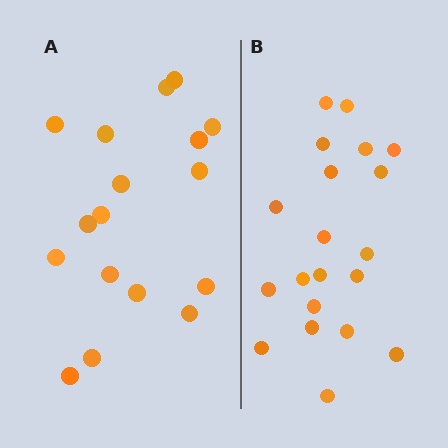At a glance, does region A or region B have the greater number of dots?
Region B (the right region) has more dots.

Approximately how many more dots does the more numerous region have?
Region B has just a few more — roughly 2 or 3 more dots than region A.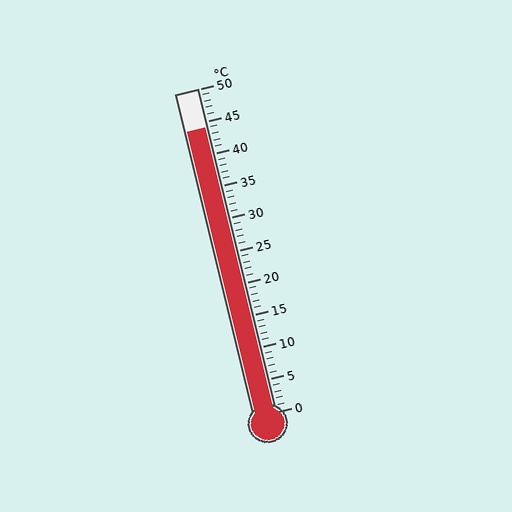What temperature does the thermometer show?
The thermometer shows approximately 44°C.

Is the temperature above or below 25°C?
The temperature is above 25°C.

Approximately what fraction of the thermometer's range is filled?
The thermometer is filled to approximately 90% of its range.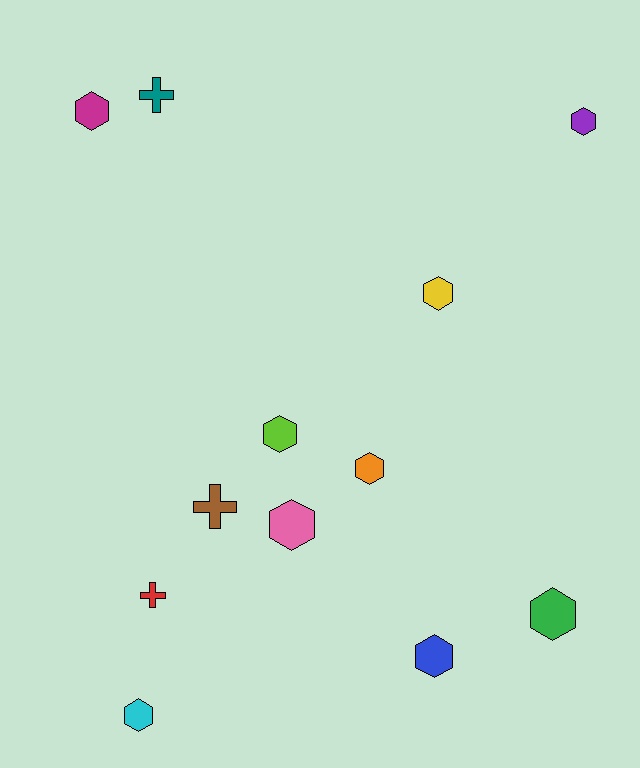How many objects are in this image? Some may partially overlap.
There are 12 objects.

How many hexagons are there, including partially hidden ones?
There are 9 hexagons.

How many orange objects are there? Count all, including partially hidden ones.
There is 1 orange object.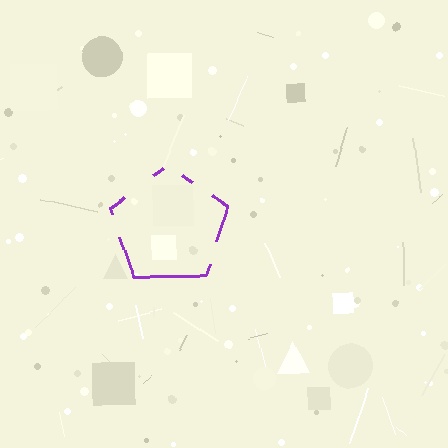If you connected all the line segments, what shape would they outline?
They would outline a pentagon.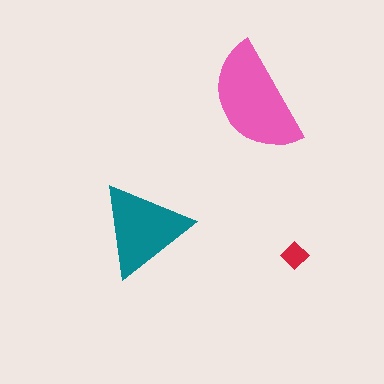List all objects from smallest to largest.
The red diamond, the teal triangle, the pink semicircle.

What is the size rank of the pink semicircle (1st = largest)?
1st.